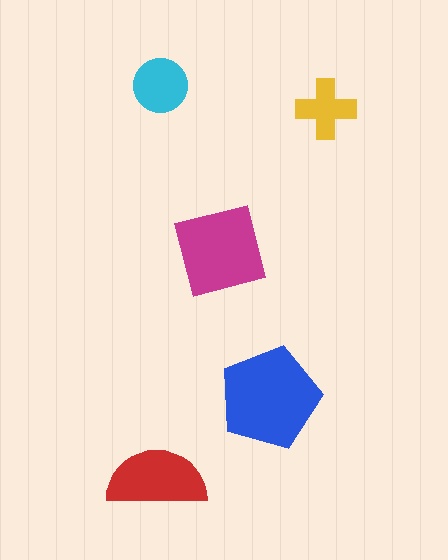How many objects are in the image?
There are 5 objects in the image.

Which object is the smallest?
The yellow cross.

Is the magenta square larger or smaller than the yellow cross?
Larger.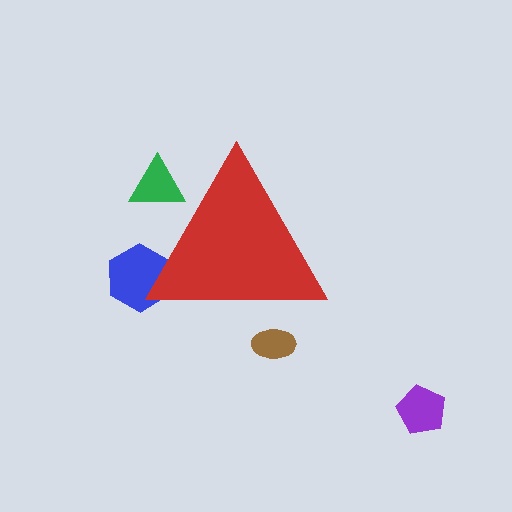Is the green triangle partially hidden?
Yes, the green triangle is partially hidden behind the red triangle.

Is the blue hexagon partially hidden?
Yes, the blue hexagon is partially hidden behind the red triangle.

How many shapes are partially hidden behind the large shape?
3 shapes are partially hidden.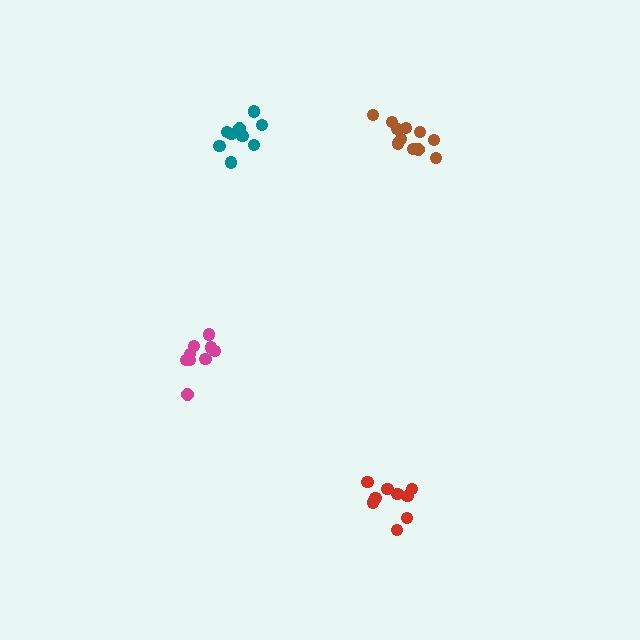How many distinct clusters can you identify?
There are 4 distinct clusters.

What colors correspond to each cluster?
The clusters are colored: red, brown, magenta, teal.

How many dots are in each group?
Group 1: 9 dots, Group 2: 11 dots, Group 3: 9 dots, Group 4: 9 dots (38 total).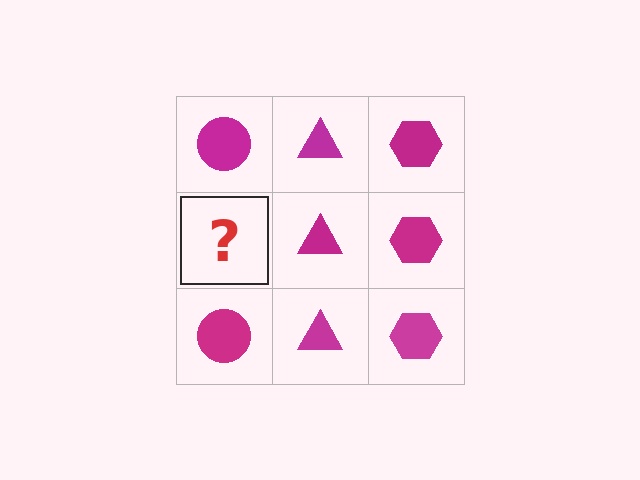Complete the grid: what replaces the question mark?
The question mark should be replaced with a magenta circle.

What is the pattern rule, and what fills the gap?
The rule is that each column has a consistent shape. The gap should be filled with a magenta circle.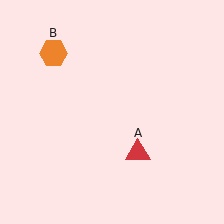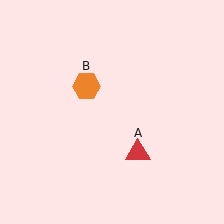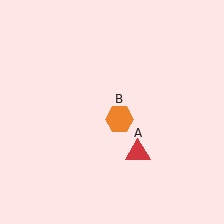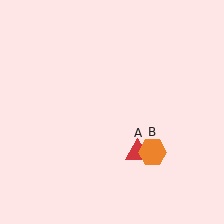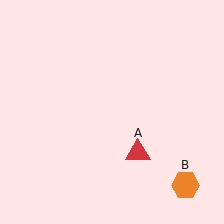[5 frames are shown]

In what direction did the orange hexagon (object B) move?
The orange hexagon (object B) moved down and to the right.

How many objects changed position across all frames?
1 object changed position: orange hexagon (object B).